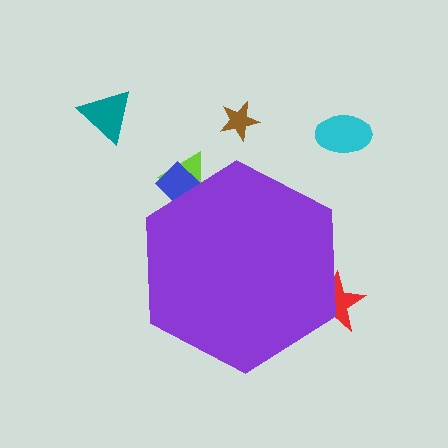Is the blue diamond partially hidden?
Yes, the blue diamond is partially hidden behind the purple hexagon.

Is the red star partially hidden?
Yes, the red star is partially hidden behind the purple hexagon.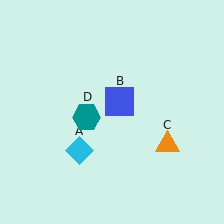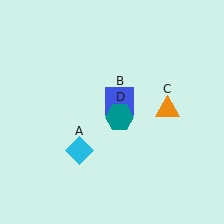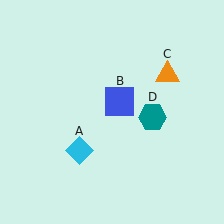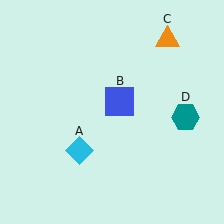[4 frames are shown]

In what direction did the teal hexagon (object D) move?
The teal hexagon (object D) moved right.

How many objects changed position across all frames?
2 objects changed position: orange triangle (object C), teal hexagon (object D).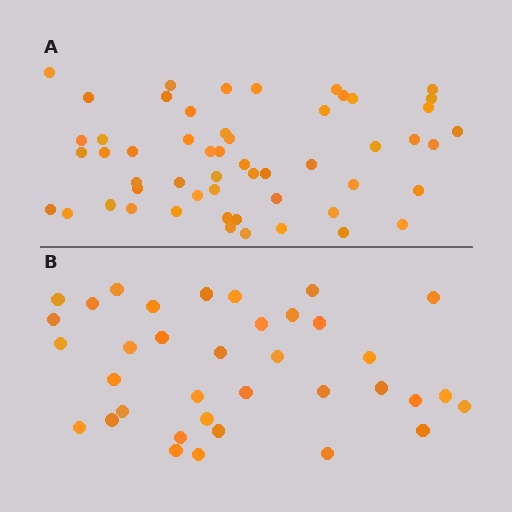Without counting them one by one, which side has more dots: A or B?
Region A (the top region) has more dots.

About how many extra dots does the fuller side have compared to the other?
Region A has approximately 20 more dots than region B.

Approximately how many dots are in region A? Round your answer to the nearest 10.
About 50 dots. (The exact count is 54, which rounds to 50.)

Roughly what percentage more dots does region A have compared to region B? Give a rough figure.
About 50% more.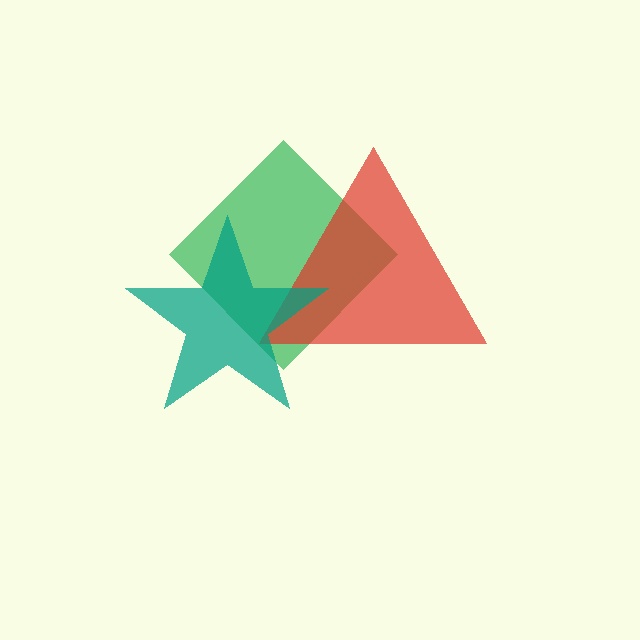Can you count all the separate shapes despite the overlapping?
Yes, there are 3 separate shapes.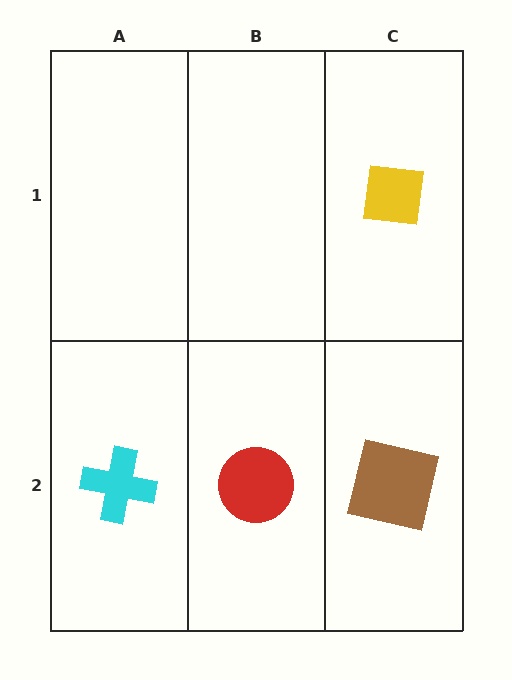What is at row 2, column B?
A red circle.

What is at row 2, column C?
A brown square.